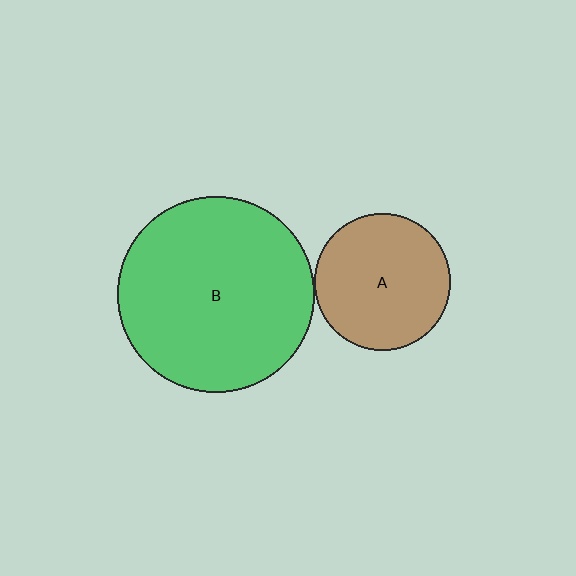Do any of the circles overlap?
No, none of the circles overlap.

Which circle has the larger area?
Circle B (green).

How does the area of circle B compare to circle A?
Approximately 2.1 times.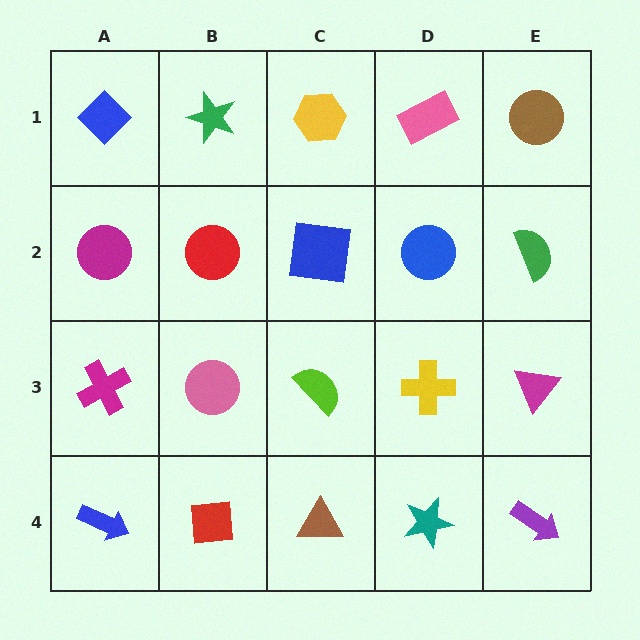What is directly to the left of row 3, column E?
A yellow cross.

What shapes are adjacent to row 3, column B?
A red circle (row 2, column B), a red square (row 4, column B), a magenta cross (row 3, column A), a lime semicircle (row 3, column C).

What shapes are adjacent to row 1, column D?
A blue circle (row 2, column D), a yellow hexagon (row 1, column C), a brown circle (row 1, column E).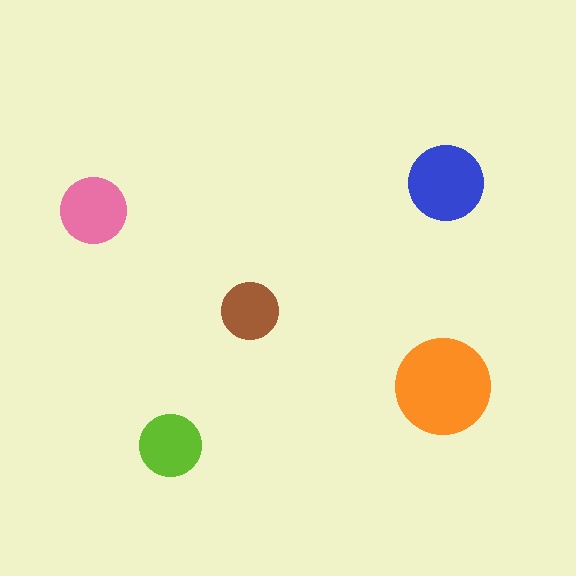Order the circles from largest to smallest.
the orange one, the blue one, the pink one, the lime one, the brown one.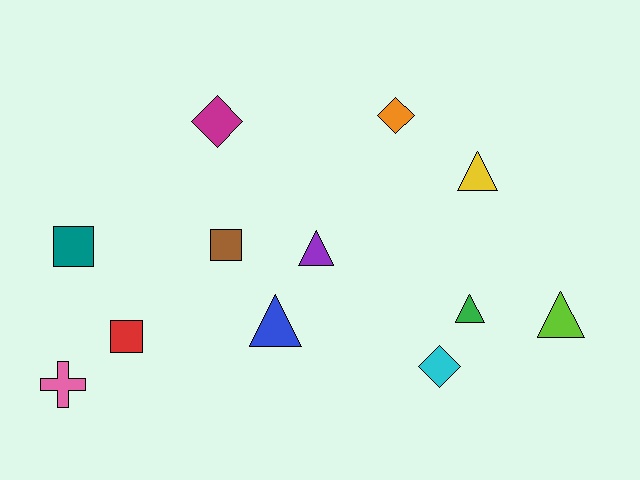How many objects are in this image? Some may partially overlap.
There are 12 objects.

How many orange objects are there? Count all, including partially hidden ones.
There is 1 orange object.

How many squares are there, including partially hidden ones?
There are 3 squares.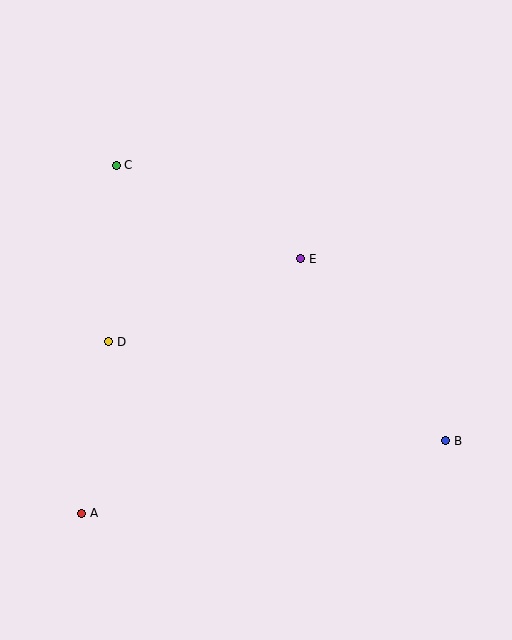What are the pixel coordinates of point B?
Point B is at (446, 441).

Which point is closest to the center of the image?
Point E at (301, 259) is closest to the center.